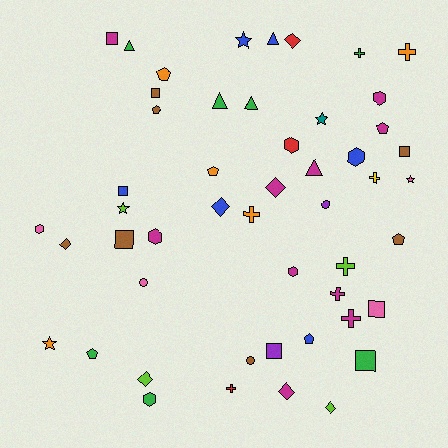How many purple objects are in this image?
There are 2 purple objects.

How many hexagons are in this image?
There are 7 hexagons.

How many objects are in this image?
There are 50 objects.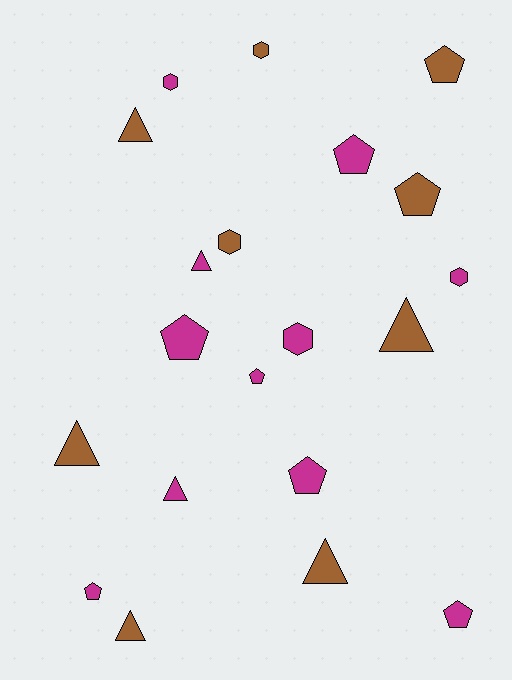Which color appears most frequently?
Magenta, with 11 objects.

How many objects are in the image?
There are 20 objects.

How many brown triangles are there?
There are 5 brown triangles.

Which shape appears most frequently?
Pentagon, with 8 objects.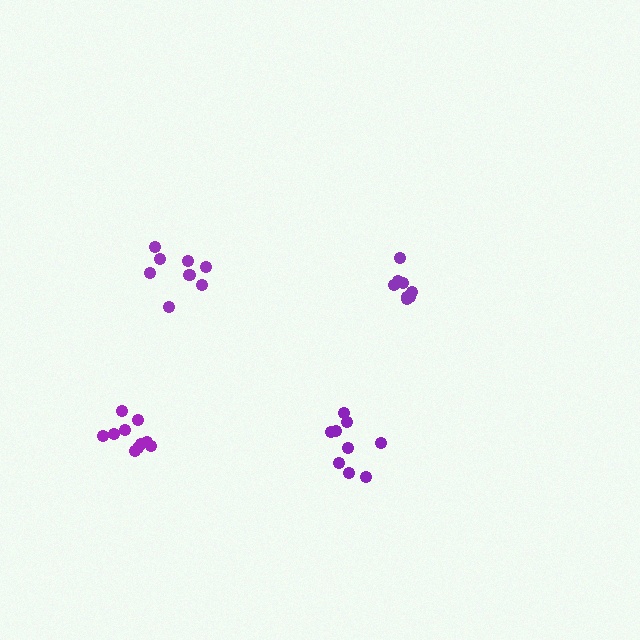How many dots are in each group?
Group 1: 9 dots, Group 2: 8 dots, Group 3: 8 dots, Group 4: 10 dots (35 total).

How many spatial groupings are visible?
There are 4 spatial groupings.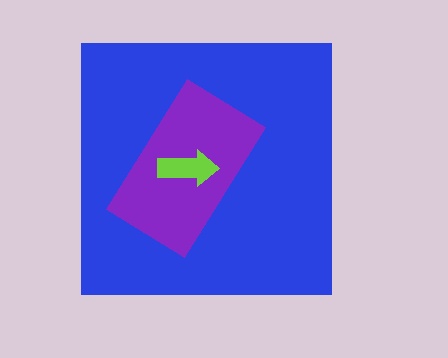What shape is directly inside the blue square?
The purple rectangle.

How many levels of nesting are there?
3.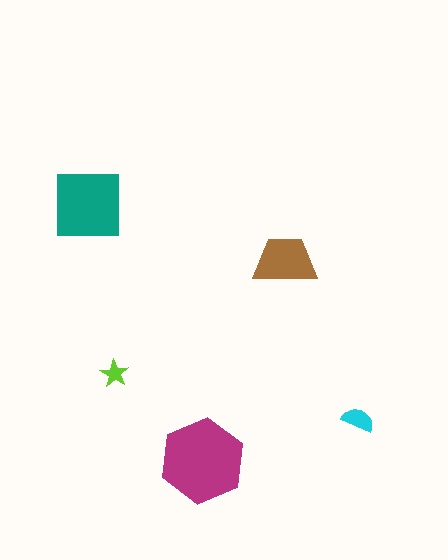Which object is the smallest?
The lime star.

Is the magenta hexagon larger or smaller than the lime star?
Larger.